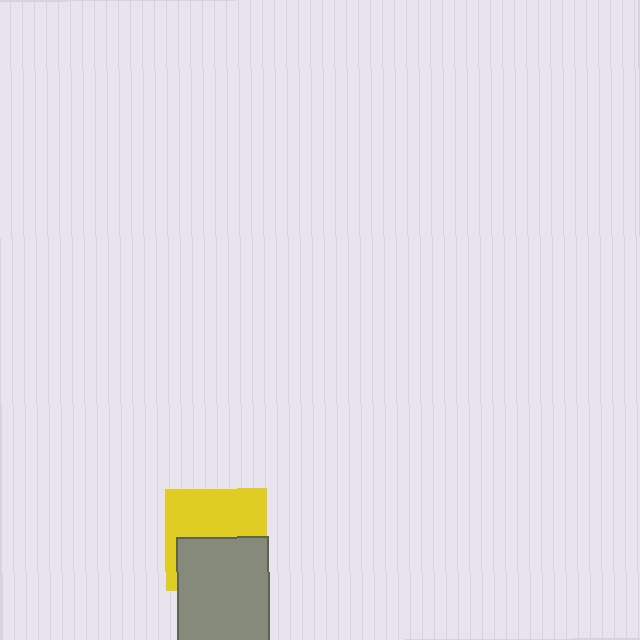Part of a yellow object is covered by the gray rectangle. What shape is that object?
It is a square.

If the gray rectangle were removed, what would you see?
You would see the complete yellow square.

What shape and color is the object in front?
The object in front is a gray rectangle.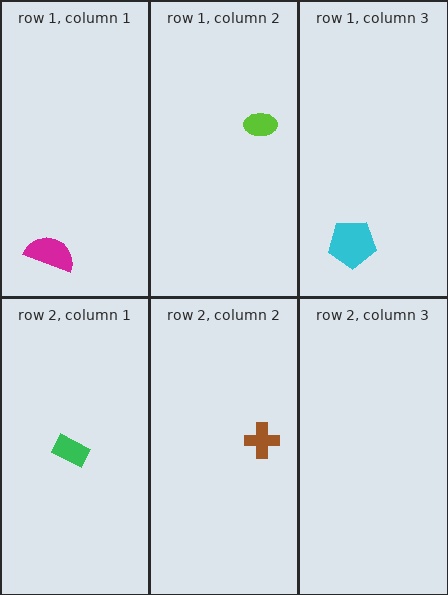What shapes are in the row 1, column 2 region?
The lime ellipse.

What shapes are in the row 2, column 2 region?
The brown cross.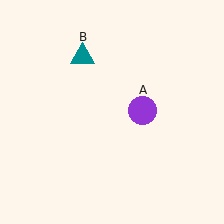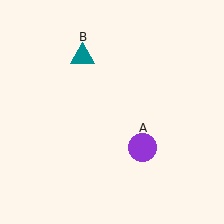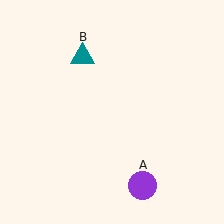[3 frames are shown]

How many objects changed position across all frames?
1 object changed position: purple circle (object A).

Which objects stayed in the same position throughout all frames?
Teal triangle (object B) remained stationary.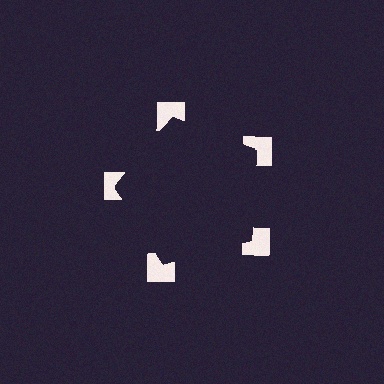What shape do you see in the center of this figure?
An illusory pentagon — its edges are inferred from the aligned wedge cuts in the notched squares, not physically drawn.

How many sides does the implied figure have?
5 sides.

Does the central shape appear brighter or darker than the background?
It typically appears slightly darker than the background, even though no actual brightness change is drawn.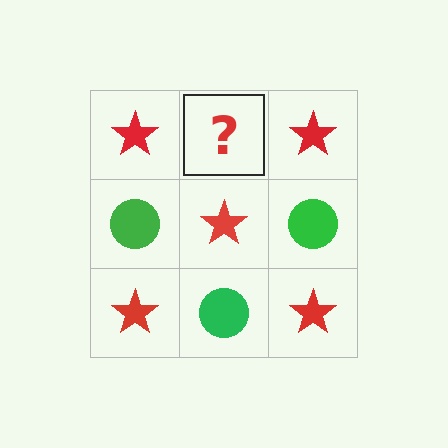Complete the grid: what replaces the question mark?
The question mark should be replaced with a green circle.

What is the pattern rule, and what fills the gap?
The rule is that it alternates red star and green circle in a checkerboard pattern. The gap should be filled with a green circle.